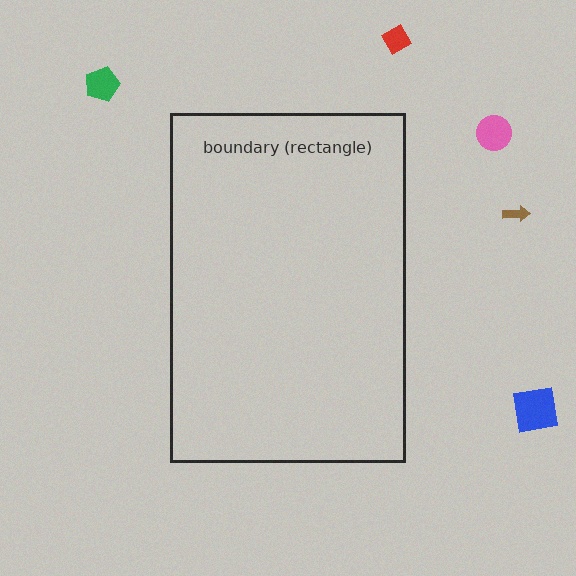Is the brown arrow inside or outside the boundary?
Outside.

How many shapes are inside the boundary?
0 inside, 5 outside.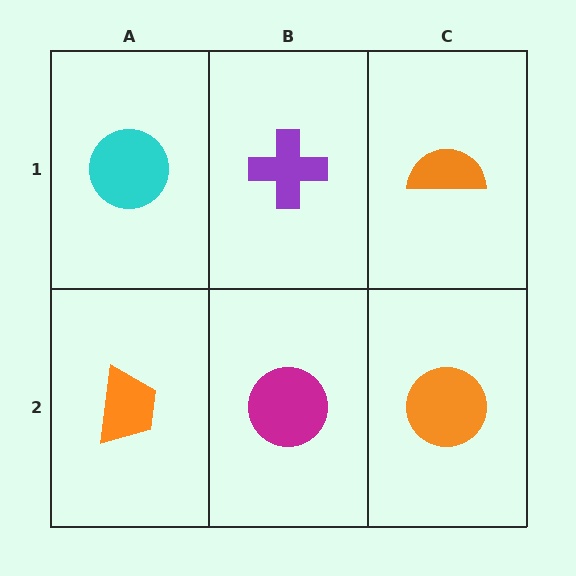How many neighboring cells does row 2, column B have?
3.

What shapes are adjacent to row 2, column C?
An orange semicircle (row 1, column C), a magenta circle (row 2, column B).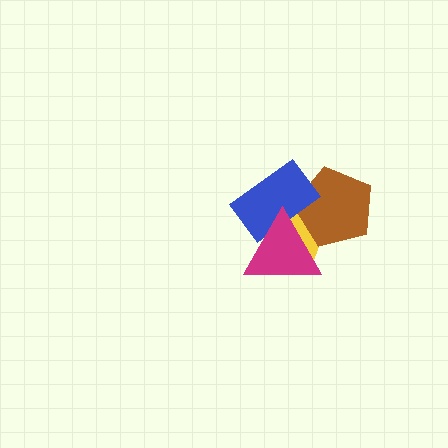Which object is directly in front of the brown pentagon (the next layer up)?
The blue rectangle is directly in front of the brown pentagon.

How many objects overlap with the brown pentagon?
3 objects overlap with the brown pentagon.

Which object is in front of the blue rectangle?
The magenta triangle is in front of the blue rectangle.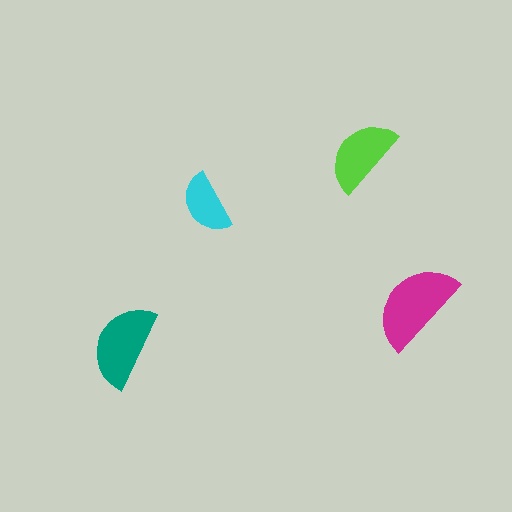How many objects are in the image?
There are 4 objects in the image.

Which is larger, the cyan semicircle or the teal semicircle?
The teal one.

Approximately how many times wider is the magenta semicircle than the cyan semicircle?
About 1.5 times wider.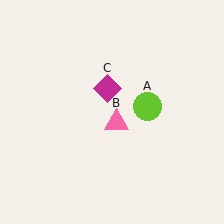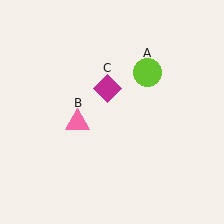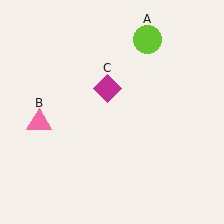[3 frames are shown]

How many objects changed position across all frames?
2 objects changed position: lime circle (object A), pink triangle (object B).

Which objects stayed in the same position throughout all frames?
Magenta diamond (object C) remained stationary.